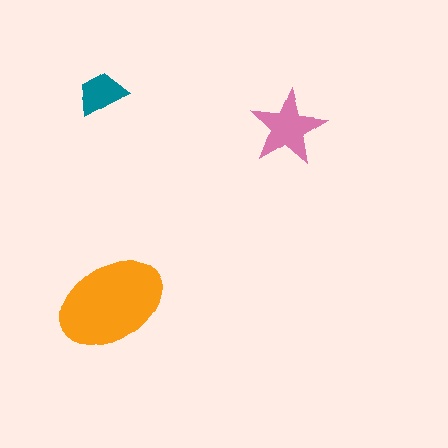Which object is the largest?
The orange ellipse.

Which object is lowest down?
The orange ellipse is bottommost.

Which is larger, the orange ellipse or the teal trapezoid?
The orange ellipse.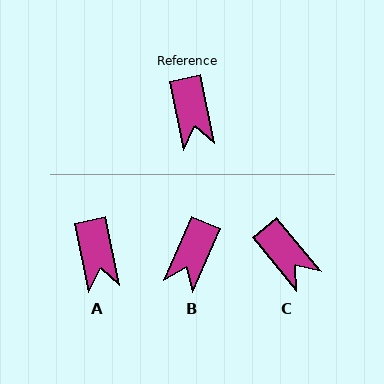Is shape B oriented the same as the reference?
No, it is off by about 35 degrees.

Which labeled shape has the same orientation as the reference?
A.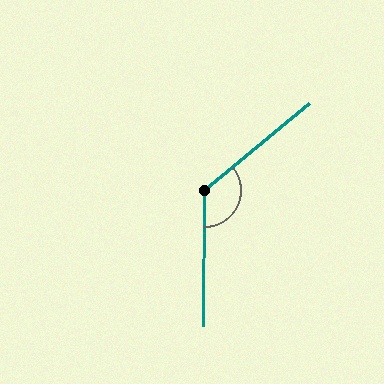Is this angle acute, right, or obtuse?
It is obtuse.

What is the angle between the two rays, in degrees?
Approximately 130 degrees.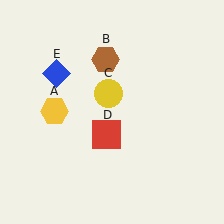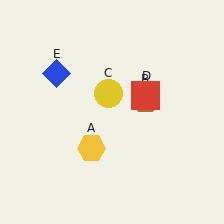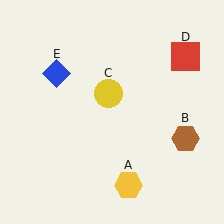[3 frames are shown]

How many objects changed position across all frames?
3 objects changed position: yellow hexagon (object A), brown hexagon (object B), red square (object D).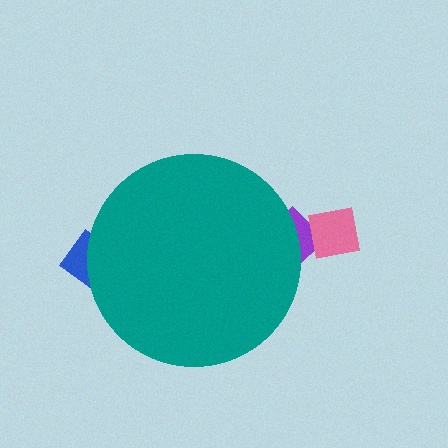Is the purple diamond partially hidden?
Yes, the purple diamond is partially hidden behind the teal circle.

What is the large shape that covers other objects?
A teal circle.